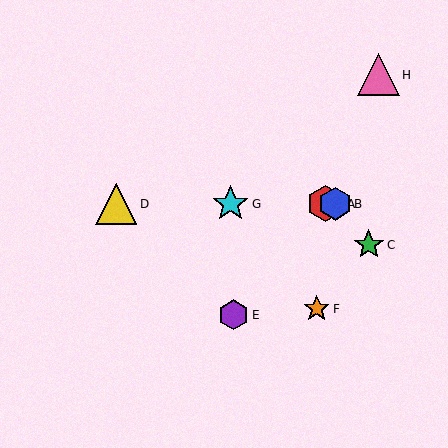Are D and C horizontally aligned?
No, D is at y≈204 and C is at y≈245.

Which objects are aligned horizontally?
Objects A, B, D, G are aligned horizontally.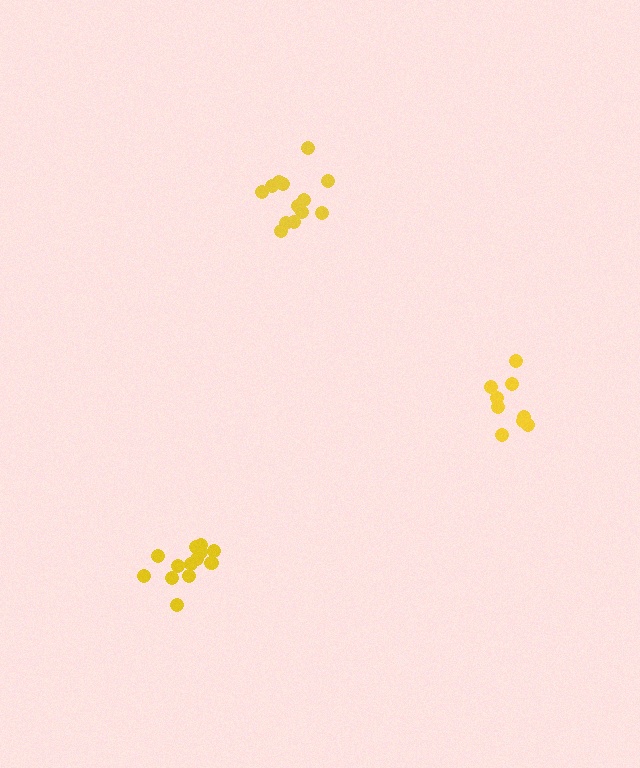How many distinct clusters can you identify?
There are 3 distinct clusters.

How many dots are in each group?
Group 1: 13 dots, Group 2: 9 dots, Group 3: 13 dots (35 total).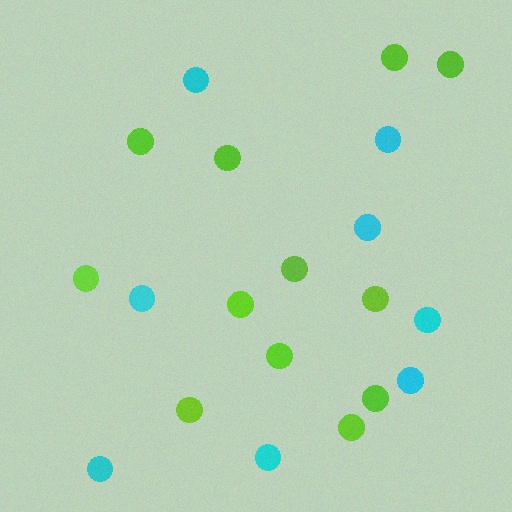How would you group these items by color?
There are 2 groups: one group of lime circles (12) and one group of cyan circles (8).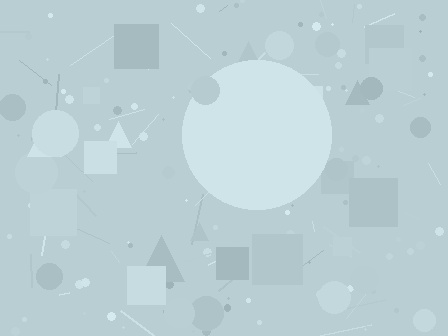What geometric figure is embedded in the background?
A circle is embedded in the background.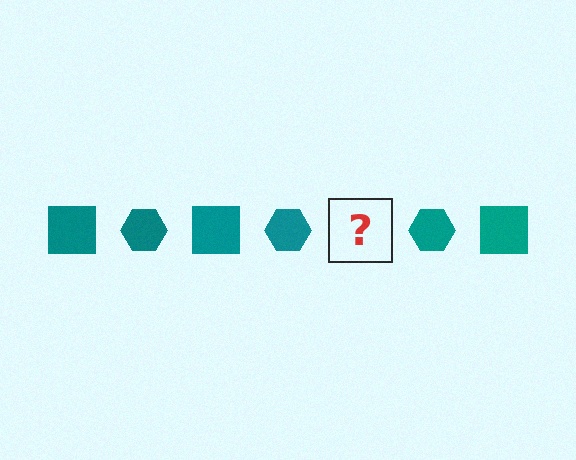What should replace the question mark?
The question mark should be replaced with a teal square.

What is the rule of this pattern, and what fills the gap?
The rule is that the pattern cycles through square, hexagon shapes in teal. The gap should be filled with a teal square.